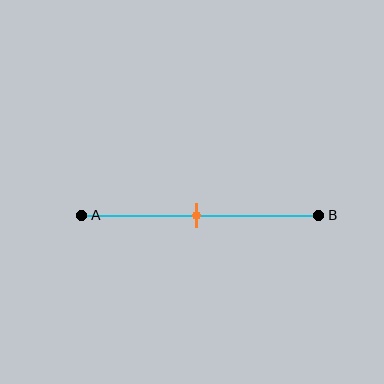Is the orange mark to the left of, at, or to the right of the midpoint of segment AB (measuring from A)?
The orange mark is approximately at the midpoint of segment AB.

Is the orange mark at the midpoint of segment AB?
Yes, the mark is approximately at the midpoint.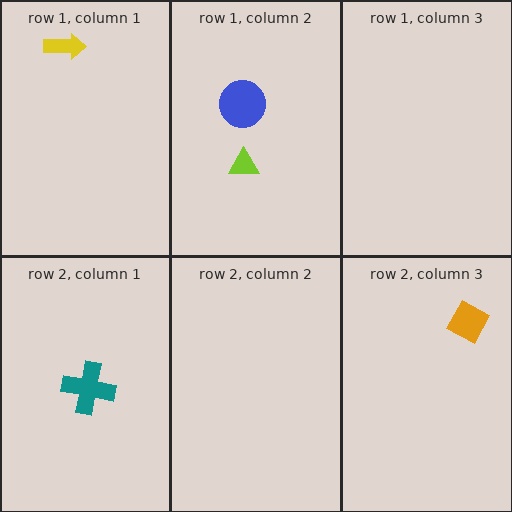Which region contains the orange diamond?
The row 2, column 3 region.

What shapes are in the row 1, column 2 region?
The blue circle, the lime triangle.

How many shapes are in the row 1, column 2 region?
2.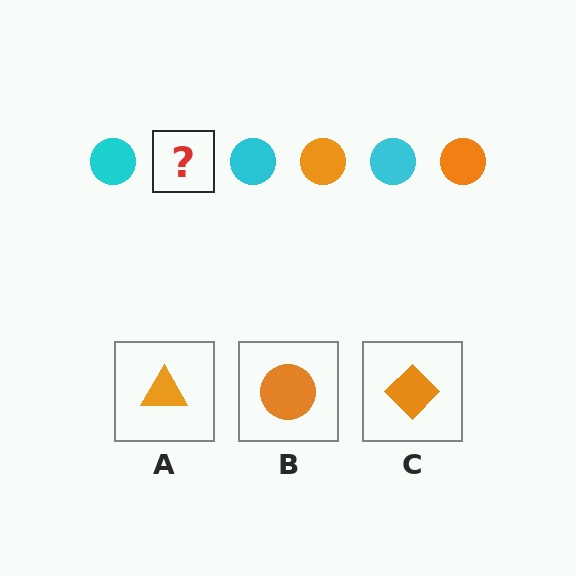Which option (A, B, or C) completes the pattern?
B.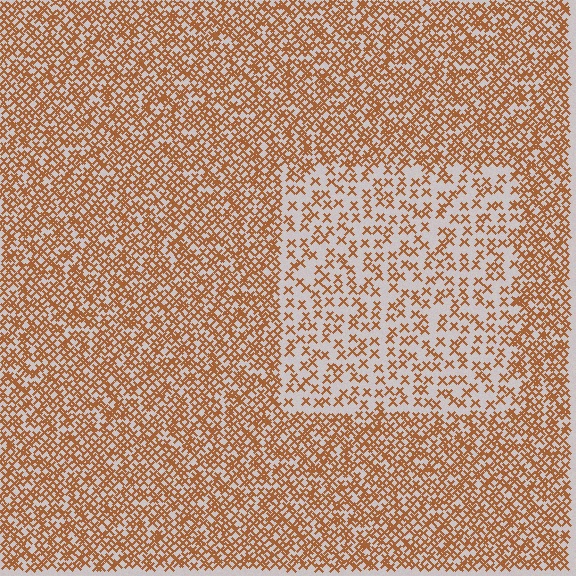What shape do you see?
I see a rectangle.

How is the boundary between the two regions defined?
The boundary is defined by a change in element density (approximately 2.3x ratio). All elements are the same color, size, and shape.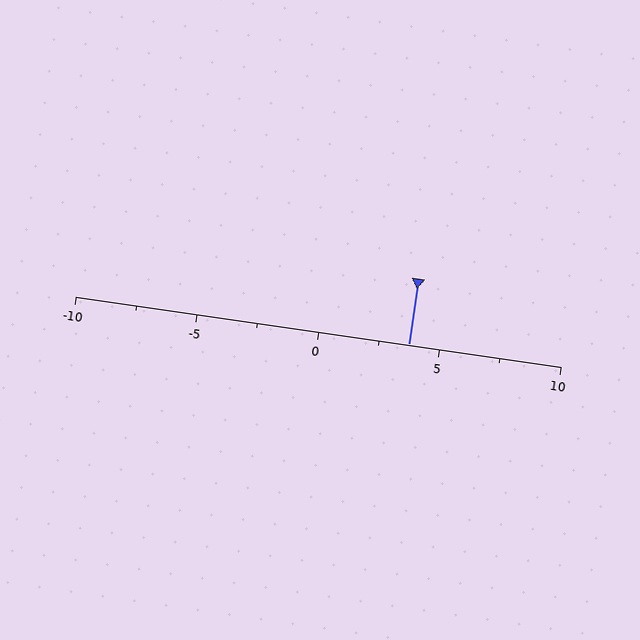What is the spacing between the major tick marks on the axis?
The major ticks are spaced 5 apart.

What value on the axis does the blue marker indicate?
The marker indicates approximately 3.8.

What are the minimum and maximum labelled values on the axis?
The axis runs from -10 to 10.